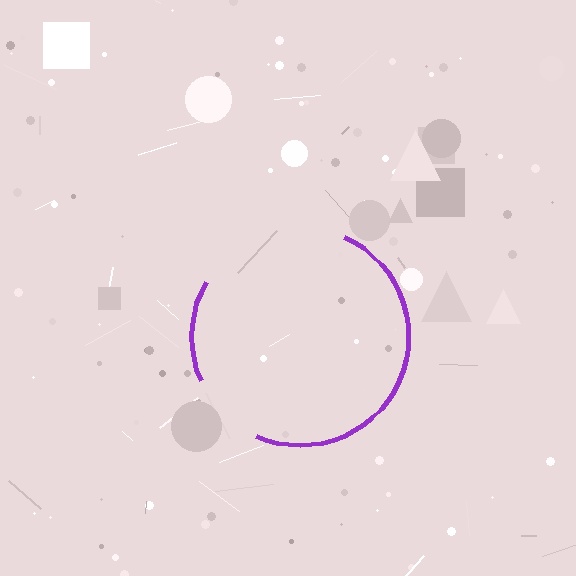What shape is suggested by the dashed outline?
The dashed outline suggests a circle.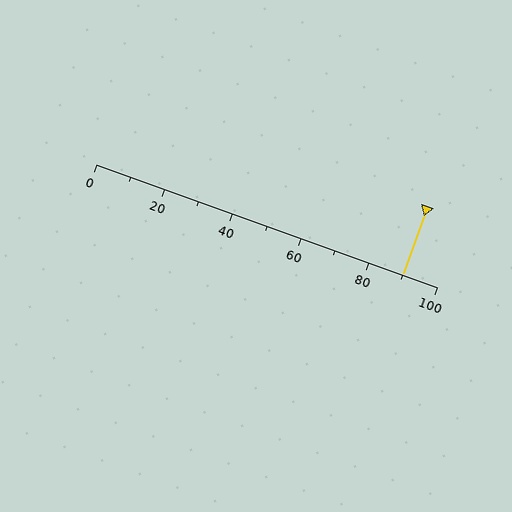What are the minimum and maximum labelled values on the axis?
The axis runs from 0 to 100.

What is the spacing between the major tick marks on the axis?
The major ticks are spaced 20 apart.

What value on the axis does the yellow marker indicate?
The marker indicates approximately 90.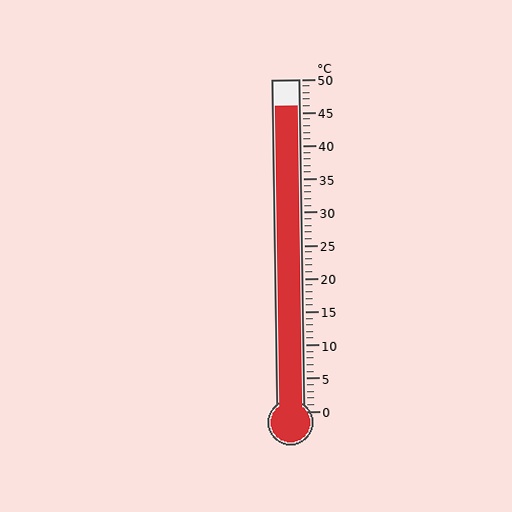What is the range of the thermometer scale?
The thermometer scale ranges from 0°C to 50°C.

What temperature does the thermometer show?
The thermometer shows approximately 46°C.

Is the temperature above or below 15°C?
The temperature is above 15°C.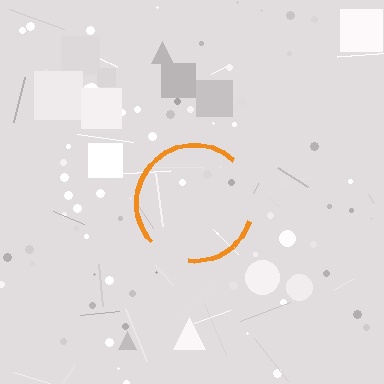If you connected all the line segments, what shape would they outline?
They would outline a circle.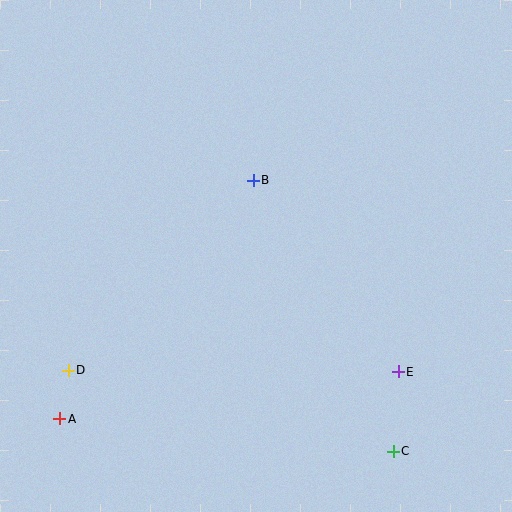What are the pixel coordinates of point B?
Point B is at (253, 181).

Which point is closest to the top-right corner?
Point B is closest to the top-right corner.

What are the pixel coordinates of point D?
Point D is at (68, 370).